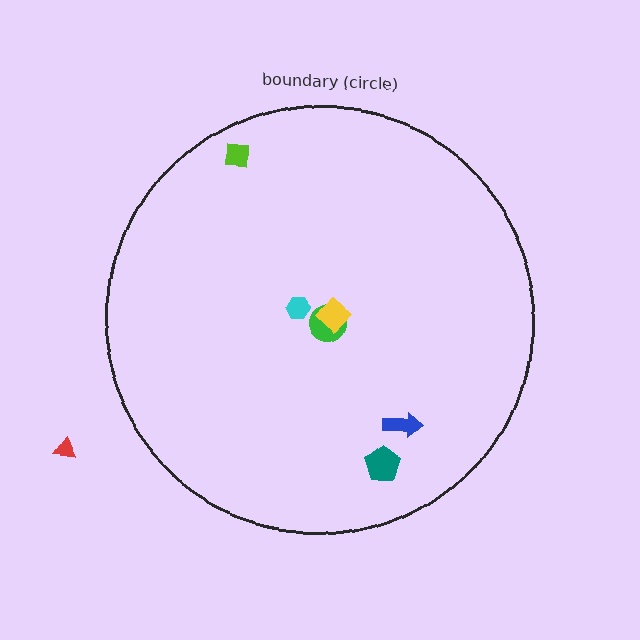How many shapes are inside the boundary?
6 inside, 1 outside.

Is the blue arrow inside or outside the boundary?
Inside.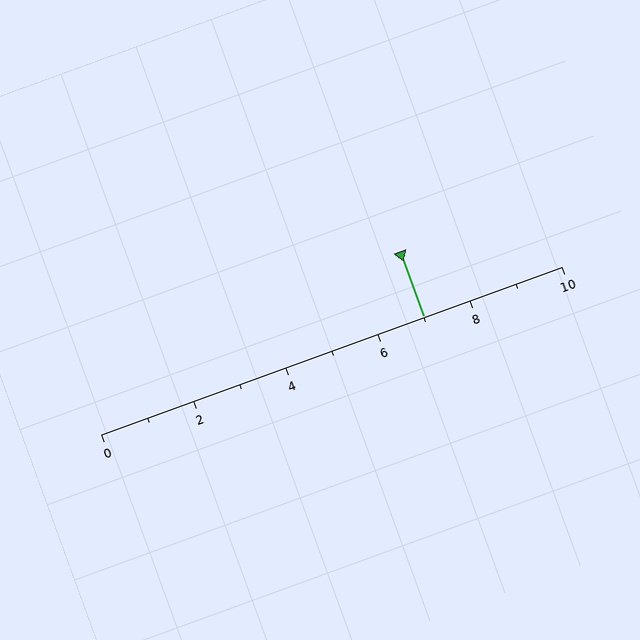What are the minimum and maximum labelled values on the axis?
The axis runs from 0 to 10.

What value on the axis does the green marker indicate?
The marker indicates approximately 7.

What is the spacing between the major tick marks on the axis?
The major ticks are spaced 2 apart.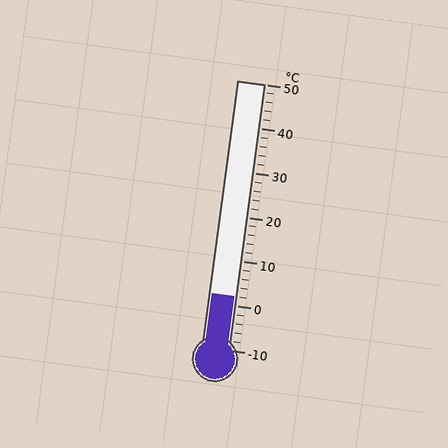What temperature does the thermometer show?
The thermometer shows approximately 2°C.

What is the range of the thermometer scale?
The thermometer scale ranges from -10°C to 50°C.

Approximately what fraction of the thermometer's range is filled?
The thermometer is filled to approximately 20% of its range.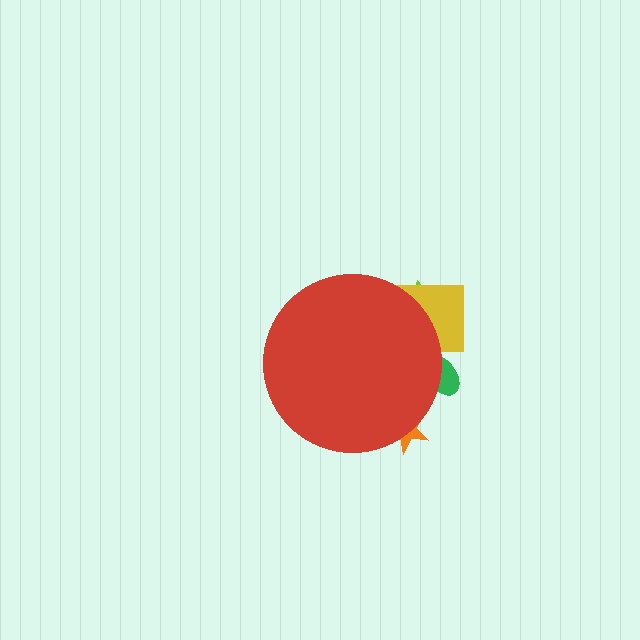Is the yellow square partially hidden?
Yes, the yellow square is partially hidden behind the red circle.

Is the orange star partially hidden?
Yes, the orange star is partially hidden behind the red circle.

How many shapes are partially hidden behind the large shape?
4 shapes are partially hidden.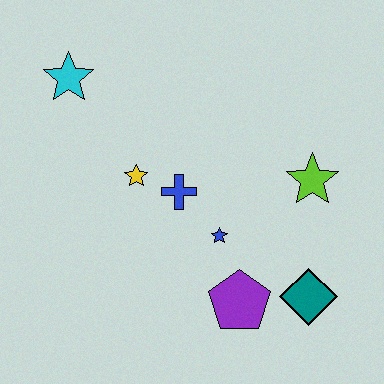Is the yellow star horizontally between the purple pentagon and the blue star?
No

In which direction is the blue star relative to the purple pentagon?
The blue star is above the purple pentagon.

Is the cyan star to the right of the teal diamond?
No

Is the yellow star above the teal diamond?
Yes